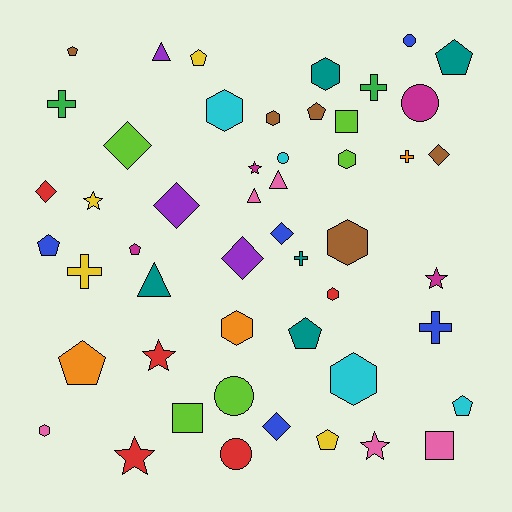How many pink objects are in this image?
There are 5 pink objects.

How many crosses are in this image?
There are 6 crosses.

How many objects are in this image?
There are 50 objects.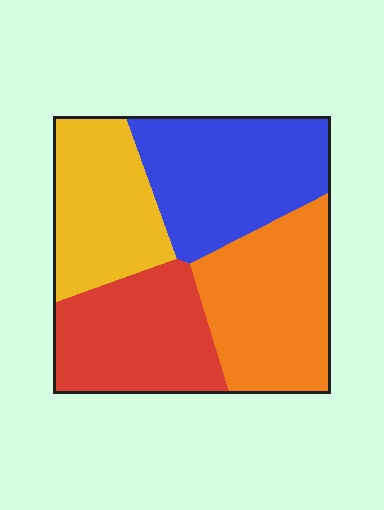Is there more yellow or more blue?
Blue.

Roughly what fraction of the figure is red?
Red covers around 25% of the figure.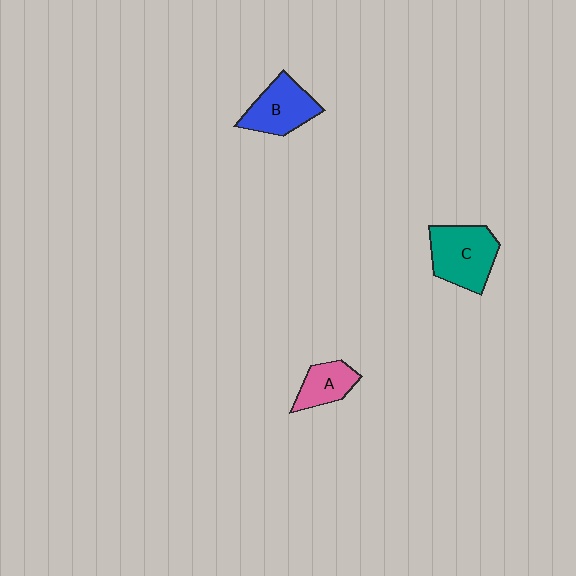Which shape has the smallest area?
Shape A (pink).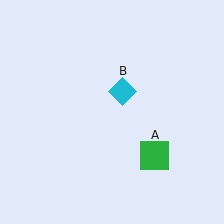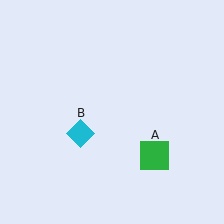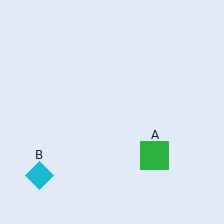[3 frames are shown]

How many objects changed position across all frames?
1 object changed position: cyan diamond (object B).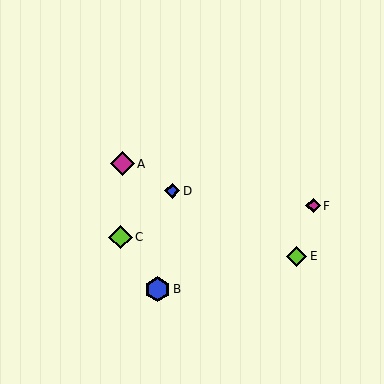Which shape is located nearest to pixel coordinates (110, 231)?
The lime diamond (labeled C) at (121, 237) is nearest to that location.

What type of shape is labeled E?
Shape E is a lime diamond.